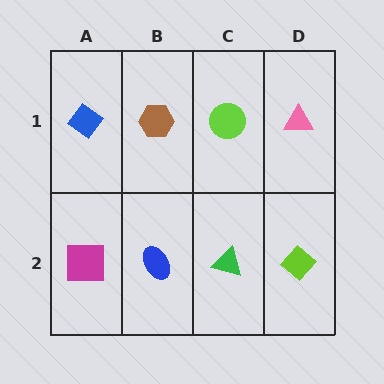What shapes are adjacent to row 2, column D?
A pink triangle (row 1, column D), a green triangle (row 2, column C).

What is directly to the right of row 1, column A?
A brown hexagon.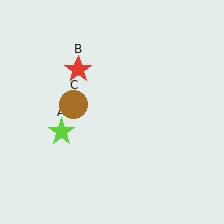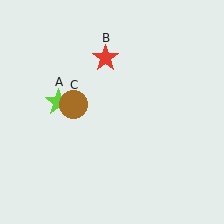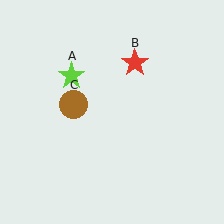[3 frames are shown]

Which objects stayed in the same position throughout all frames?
Brown circle (object C) remained stationary.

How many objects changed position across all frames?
2 objects changed position: lime star (object A), red star (object B).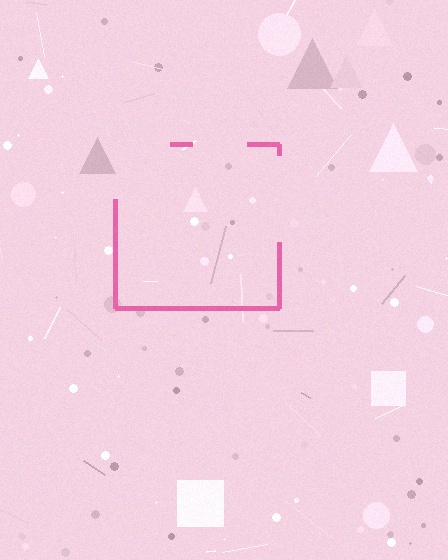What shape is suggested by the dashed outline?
The dashed outline suggests a square.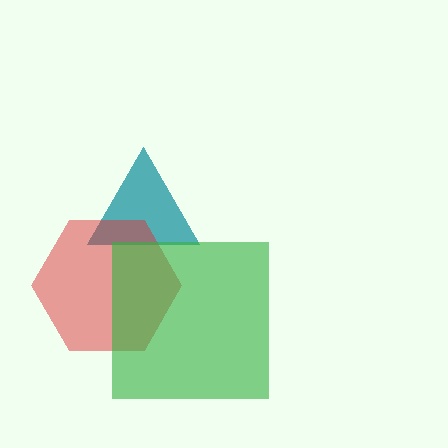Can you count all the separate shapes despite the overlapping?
Yes, there are 3 separate shapes.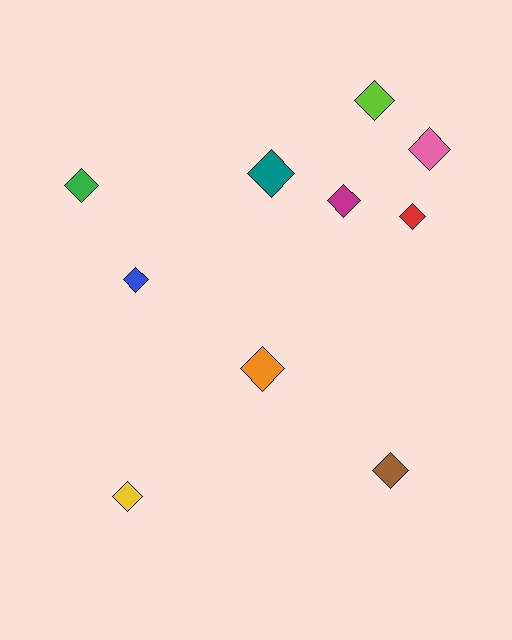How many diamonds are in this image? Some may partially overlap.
There are 10 diamonds.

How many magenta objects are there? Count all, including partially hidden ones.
There is 1 magenta object.